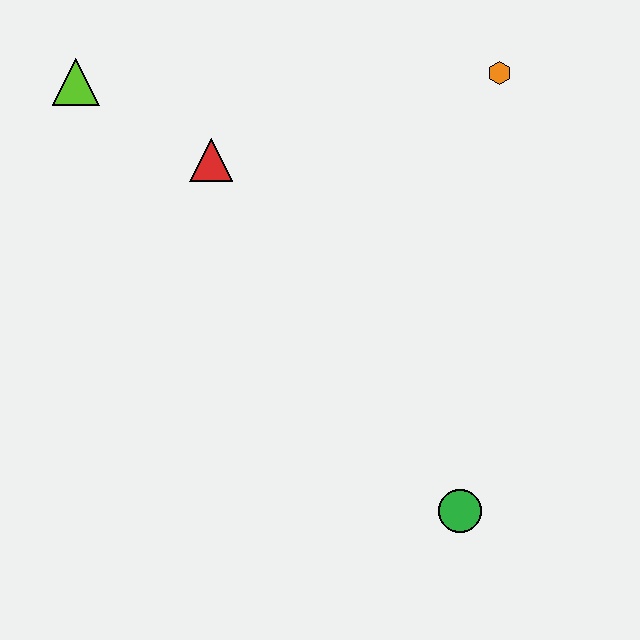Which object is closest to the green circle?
The red triangle is closest to the green circle.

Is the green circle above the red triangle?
No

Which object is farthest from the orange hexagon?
The green circle is farthest from the orange hexagon.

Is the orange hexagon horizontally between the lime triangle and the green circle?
No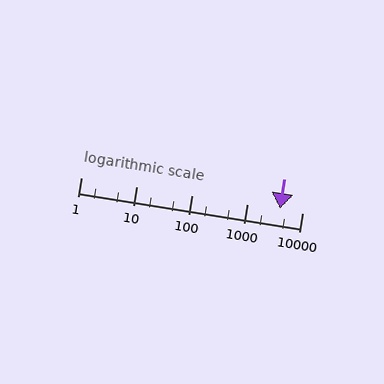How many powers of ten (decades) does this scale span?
The scale spans 4 decades, from 1 to 10000.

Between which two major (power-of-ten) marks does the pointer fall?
The pointer is between 1000 and 10000.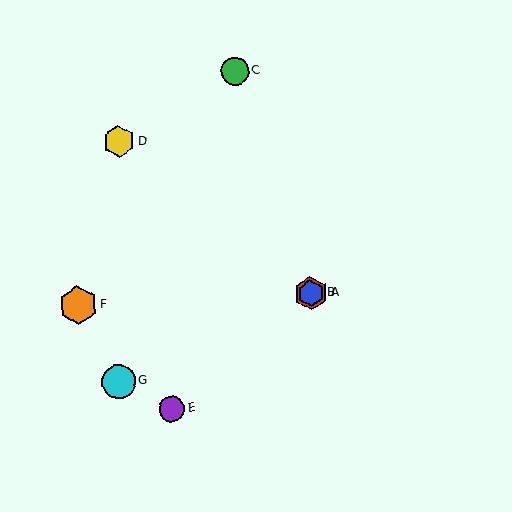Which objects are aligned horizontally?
Objects A, B, F are aligned horizontally.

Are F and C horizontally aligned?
No, F is at y≈305 and C is at y≈71.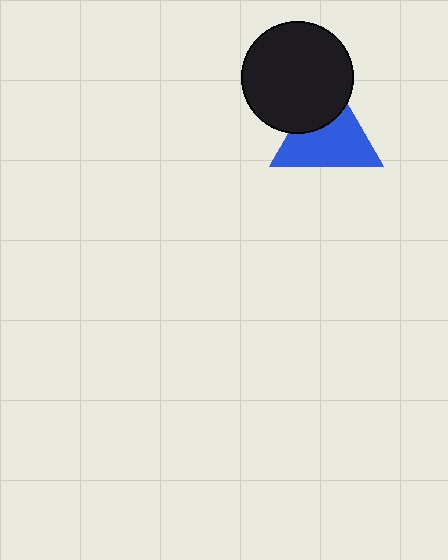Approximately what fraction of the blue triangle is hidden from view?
Roughly 32% of the blue triangle is hidden behind the black circle.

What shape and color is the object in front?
The object in front is a black circle.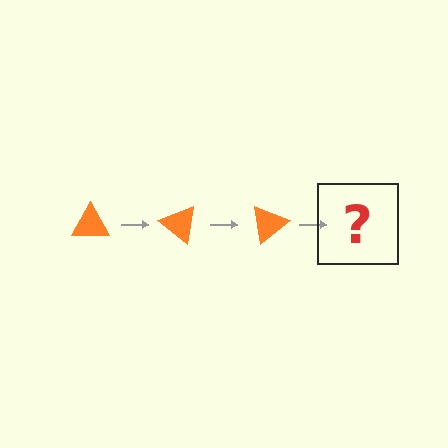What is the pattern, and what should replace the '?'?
The pattern is that the triangle rotates 40 degrees each step. The '?' should be an orange triangle rotated 120 degrees.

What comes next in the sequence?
The next element should be an orange triangle rotated 120 degrees.